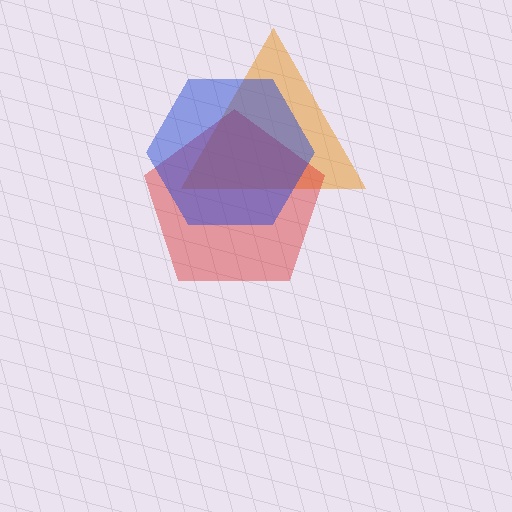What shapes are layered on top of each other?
The layered shapes are: an orange triangle, a red pentagon, a blue hexagon.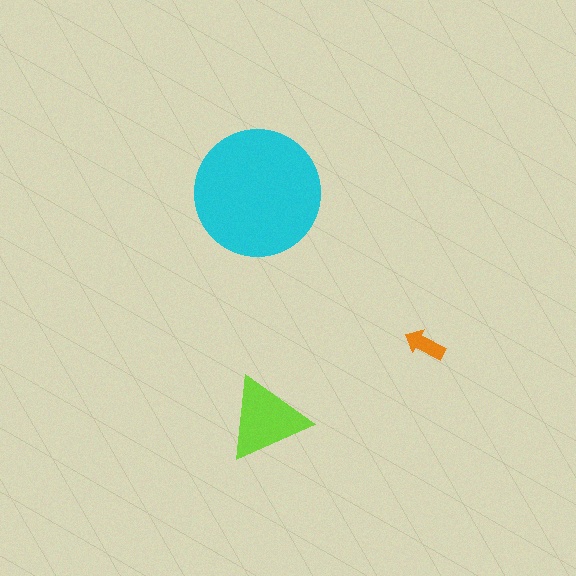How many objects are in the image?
There are 3 objects in the image.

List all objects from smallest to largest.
The orange arrow, the lime triangle, the cyan circle.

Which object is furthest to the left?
The cyan circle is leftmost.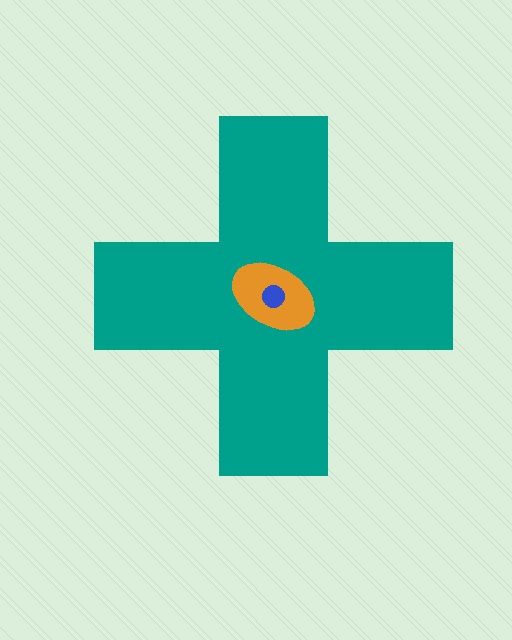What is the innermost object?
The blue circle.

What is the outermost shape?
The teal cross.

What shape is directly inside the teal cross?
The orange ellipse.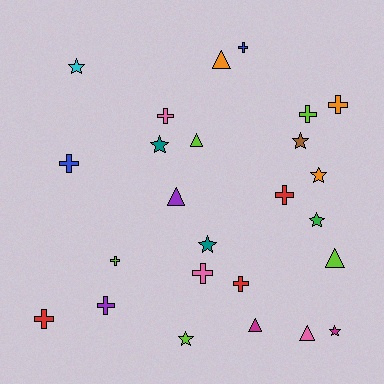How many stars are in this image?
There are 8 stars.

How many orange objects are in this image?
There are 3 orange objects.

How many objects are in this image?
There are 25 objects.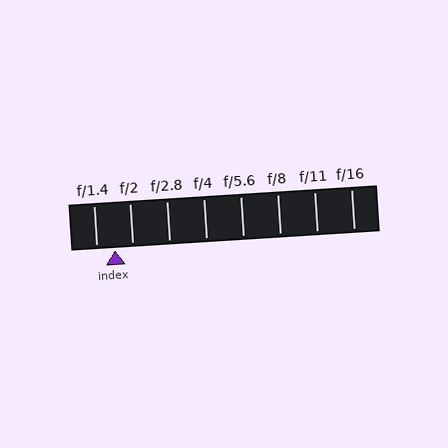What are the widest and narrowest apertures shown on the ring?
The widest aperture shown is f/1.4 and the narrowest is f/16.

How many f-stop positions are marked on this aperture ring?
There are 8 f-stop positions marked.